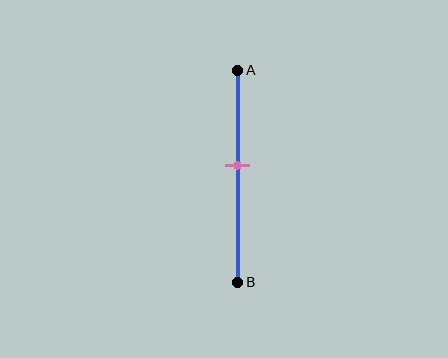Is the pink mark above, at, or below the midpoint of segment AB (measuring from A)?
The pink mark is above the midpoint of segment AB.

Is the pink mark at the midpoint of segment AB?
No, the mark is at about 45% from A, not at the 50% midpoint.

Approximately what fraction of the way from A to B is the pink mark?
The pink mark is approximately 45% of the way from A to B.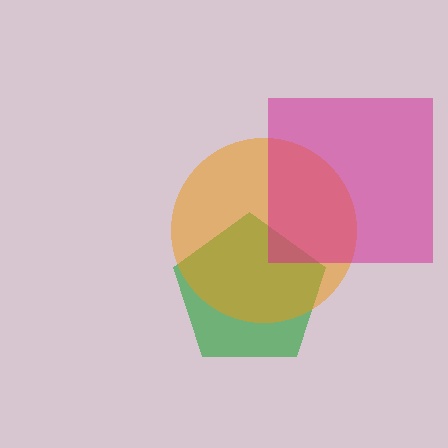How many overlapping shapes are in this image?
There are 3 overlapping shapes in the image.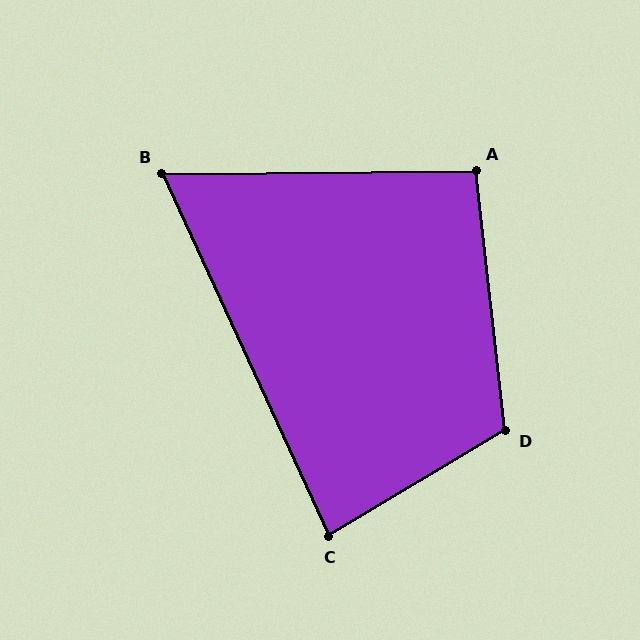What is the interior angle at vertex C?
Approximately 84 degrees (acute).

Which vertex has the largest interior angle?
D, at approximately 114 degrees.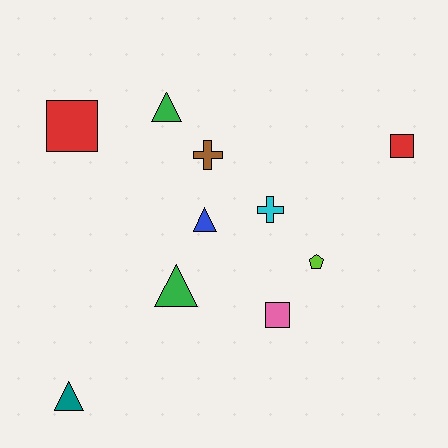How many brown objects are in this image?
There is 1 brown object.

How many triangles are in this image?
There are 4 triangles.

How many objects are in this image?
There are 10 objects.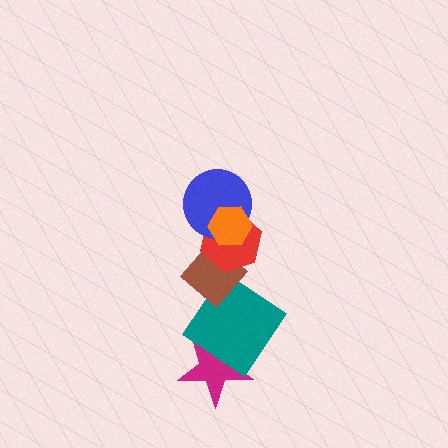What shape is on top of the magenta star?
The teal diamond is on top of the magenta star.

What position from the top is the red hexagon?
The red hexagon is 3rd from the top.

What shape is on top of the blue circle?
The orange hexagon is on top of the blue circle.